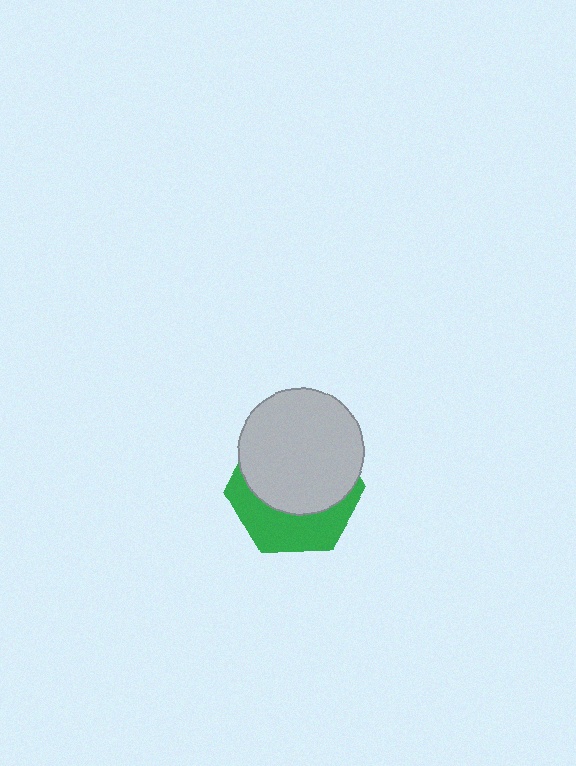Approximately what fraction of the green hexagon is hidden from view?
Roughly 61% of the green hexagon is hidden behind the light gray circle.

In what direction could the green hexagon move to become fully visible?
The green hexagon could move down. That would shift it out from behind the light gray circle entirely.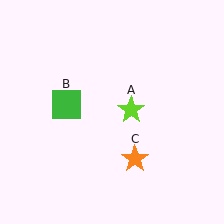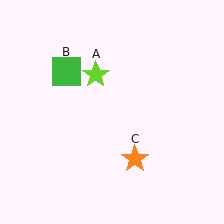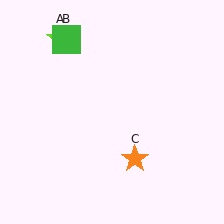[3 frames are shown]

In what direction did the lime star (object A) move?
The lime star (object A) moved up and to the left.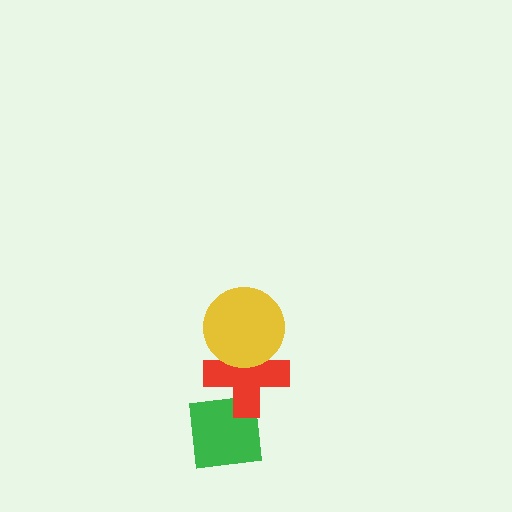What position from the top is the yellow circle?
The yellow circle is 1st from the top.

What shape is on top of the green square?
The red cross is on top of the green square.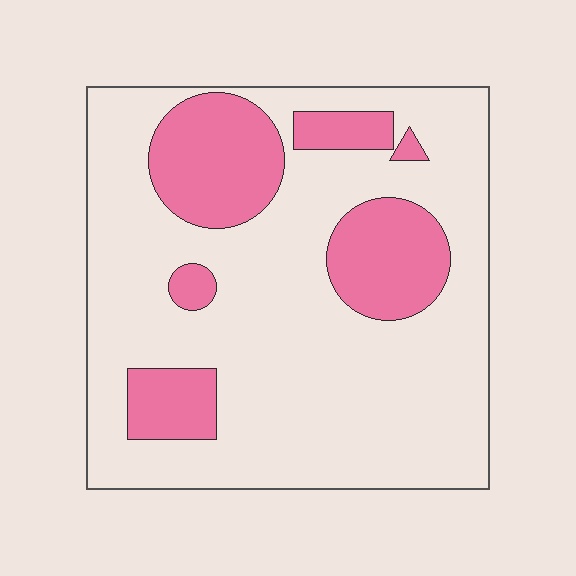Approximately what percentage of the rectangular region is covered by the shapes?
Approximately 25%.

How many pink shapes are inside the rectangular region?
6.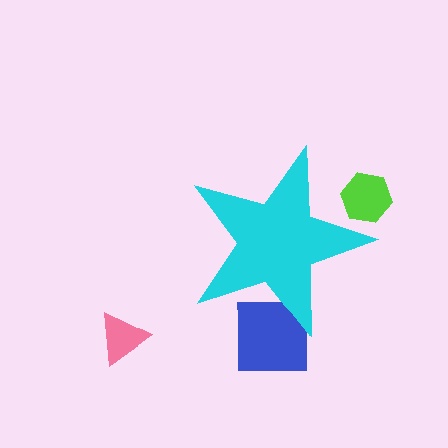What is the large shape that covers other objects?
A cyan star.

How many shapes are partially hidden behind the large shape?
2 shapes are partially hidden.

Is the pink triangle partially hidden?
No, the pink triangle is fully visible.